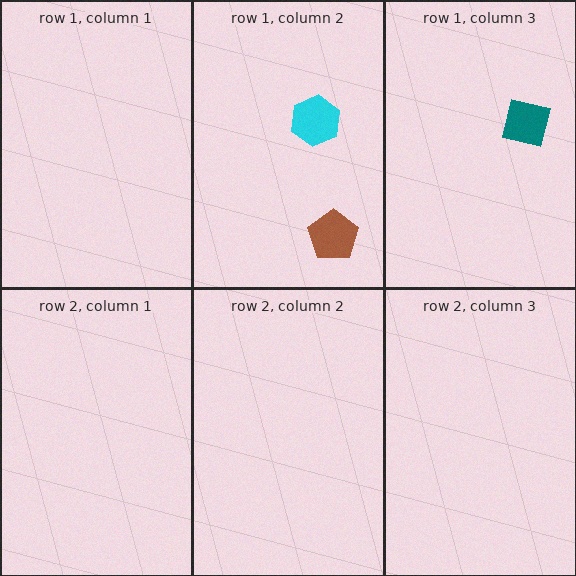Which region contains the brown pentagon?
The row 1, column 2 region.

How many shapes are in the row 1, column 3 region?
1.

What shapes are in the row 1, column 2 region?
The cyan hexagon, the brown pentagon.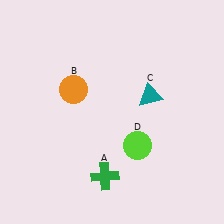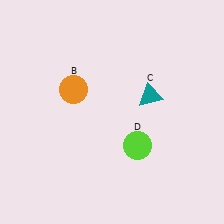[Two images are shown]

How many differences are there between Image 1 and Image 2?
There is 1 difference between the two images.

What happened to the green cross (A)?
The green cross (A) was removed in Image 2. It was in the bottom-left area of Image 1.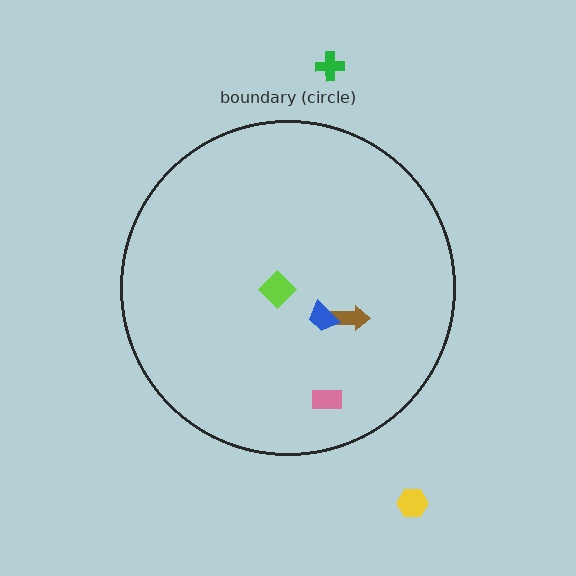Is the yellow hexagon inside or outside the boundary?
Outside.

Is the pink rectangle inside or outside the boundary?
Inside.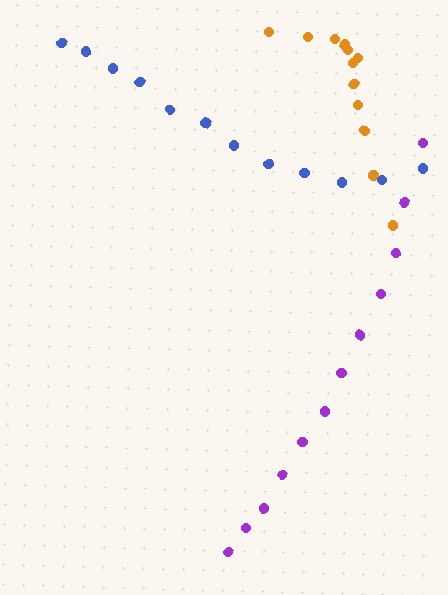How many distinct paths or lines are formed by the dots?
There are 3 distinct paths.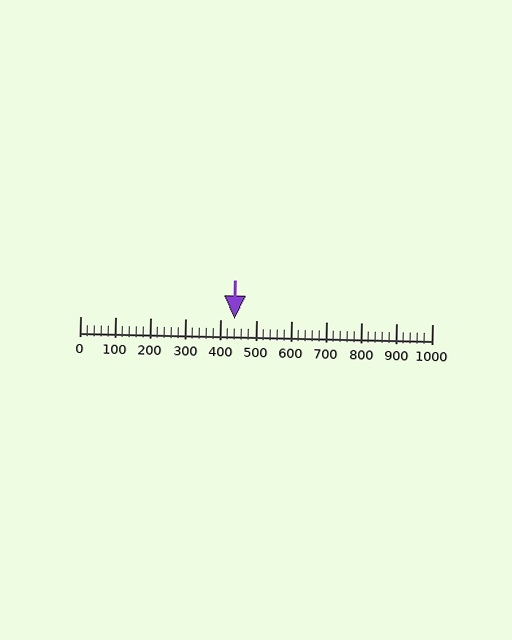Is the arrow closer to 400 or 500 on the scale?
The arrow is closer to 400.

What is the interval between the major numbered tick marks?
The major tick marks are spaced 100 units apart.